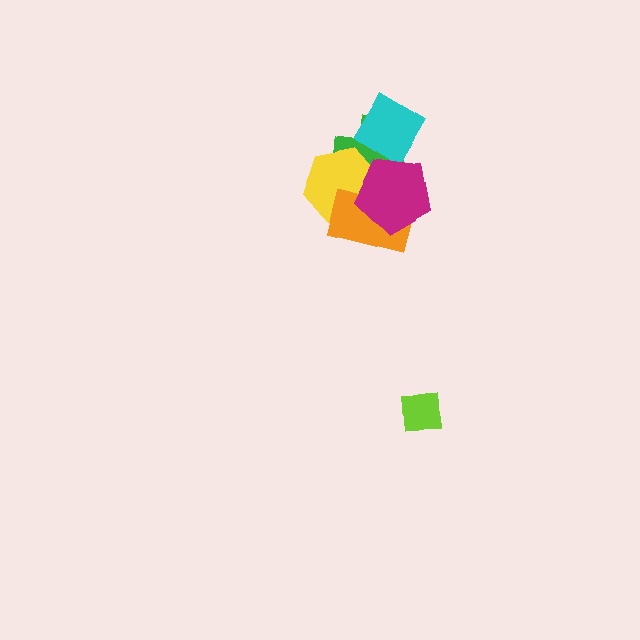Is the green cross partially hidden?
Yes, it is partially covered by another shape.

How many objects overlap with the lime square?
0 objects overlap with the lime square.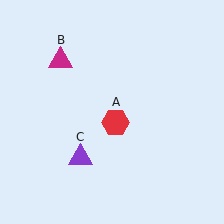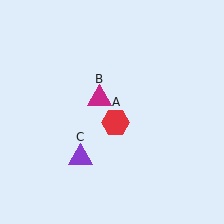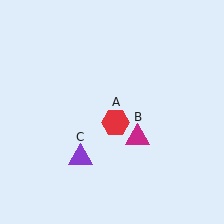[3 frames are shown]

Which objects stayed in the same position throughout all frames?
Red hexagon (object A) and purple triangle (object C) remained stationary.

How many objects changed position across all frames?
1 object changed position: magenta triangle (object B).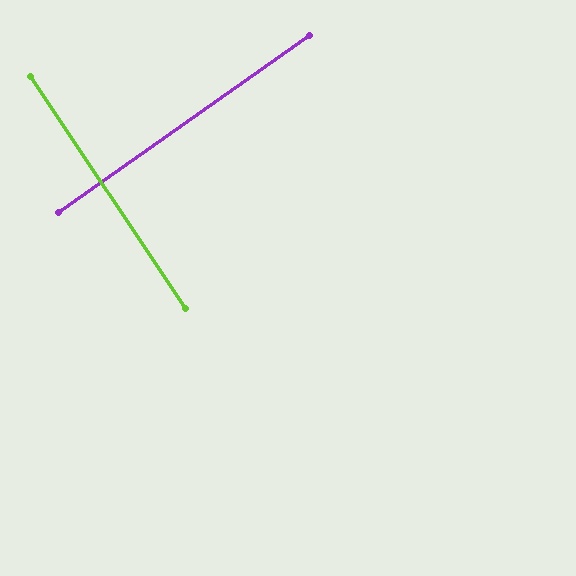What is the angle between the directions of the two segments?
Approximately 89 degrees.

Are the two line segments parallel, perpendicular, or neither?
Perpendicular — they meet at approximately 89°.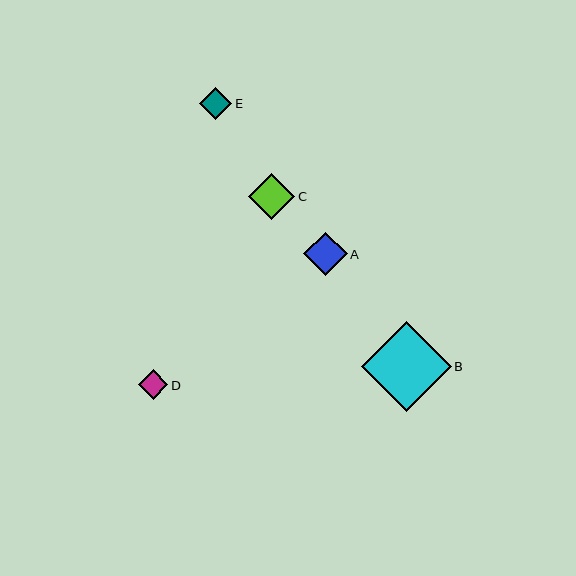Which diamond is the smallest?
Diamond D is the smallest with a size of approximately 30 pixels.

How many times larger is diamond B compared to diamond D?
Diamond B is approximately 3.0 times the size of diamond D.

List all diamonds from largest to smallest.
From largest to smallest: B, C, A, E, D.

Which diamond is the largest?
Diamond B is the largest with a size of approximately 90 pixels.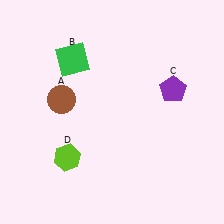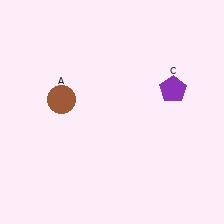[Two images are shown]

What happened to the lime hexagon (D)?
The lime hexagon (D) was removed in Image 2. It was in the bottom-left area of Image 1.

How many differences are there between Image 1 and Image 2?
There are 2 differences between the two images.